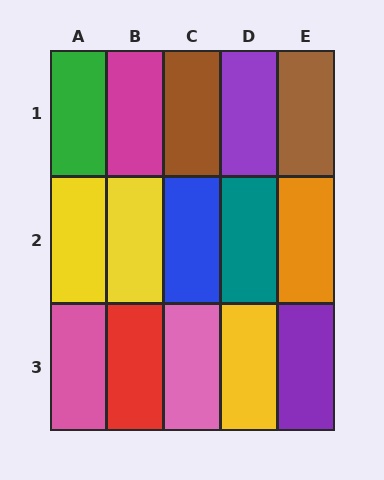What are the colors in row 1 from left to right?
Green, magenta, brown, purple, brown.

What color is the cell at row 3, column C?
Pink.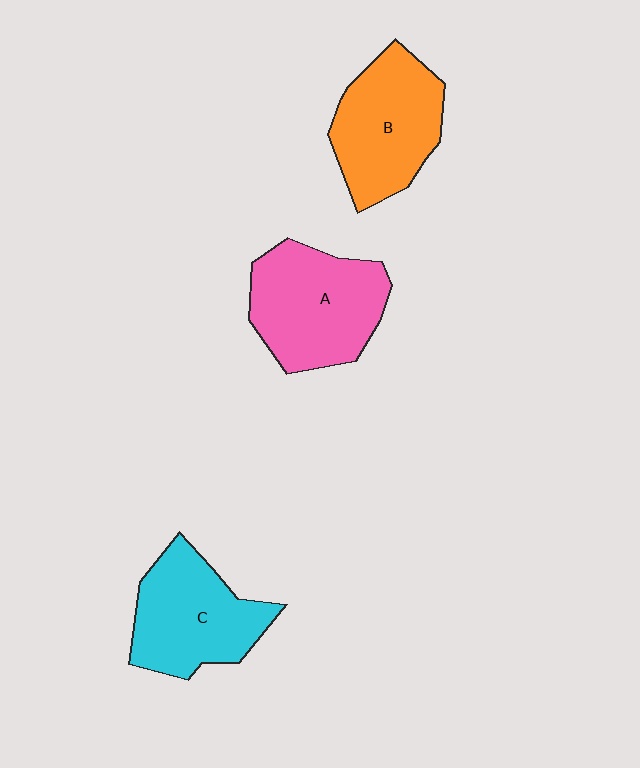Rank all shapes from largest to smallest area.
From largest to smallest: A (pink), B (orange), C (cyan).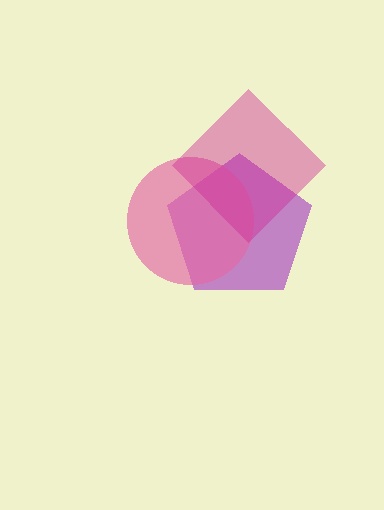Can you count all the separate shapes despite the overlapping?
Yes, there are 3 separate shapes.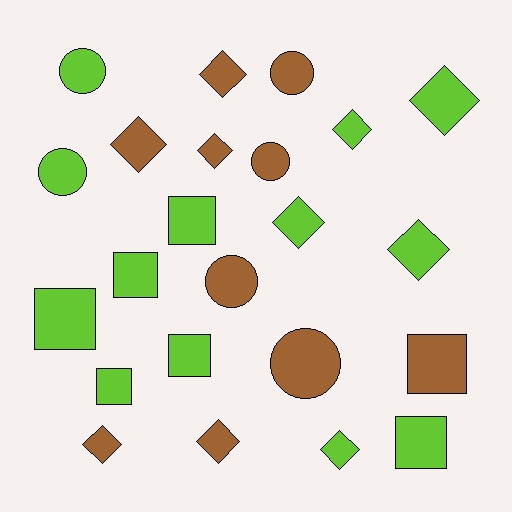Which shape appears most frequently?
Diamond, with 10 objects.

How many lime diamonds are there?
There are 5 lime diamonds.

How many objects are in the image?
There are 23 objects.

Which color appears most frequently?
Lime, with 13 objects.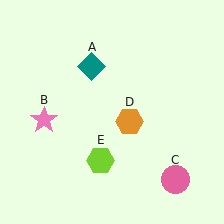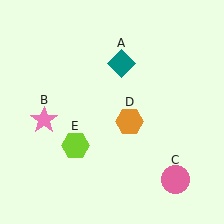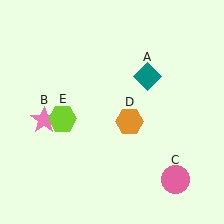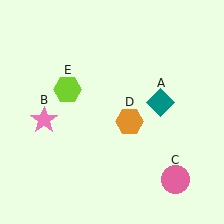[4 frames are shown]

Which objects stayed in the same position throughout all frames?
Pink star (object B) and pink circle (object C) and orange hexagon (object D) remained stationary.